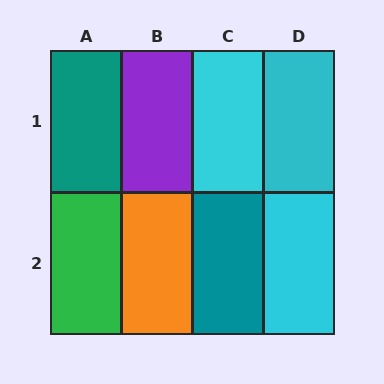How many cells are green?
1 cell is green.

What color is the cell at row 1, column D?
Cyan.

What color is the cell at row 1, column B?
Purple.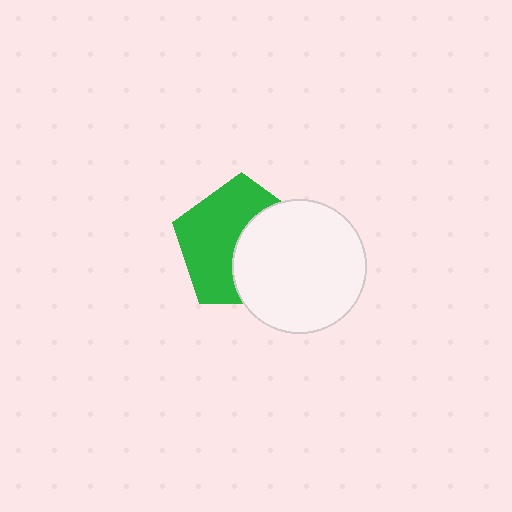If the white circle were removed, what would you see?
You would see the complete green pentagon.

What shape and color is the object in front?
The object in front is a white circle.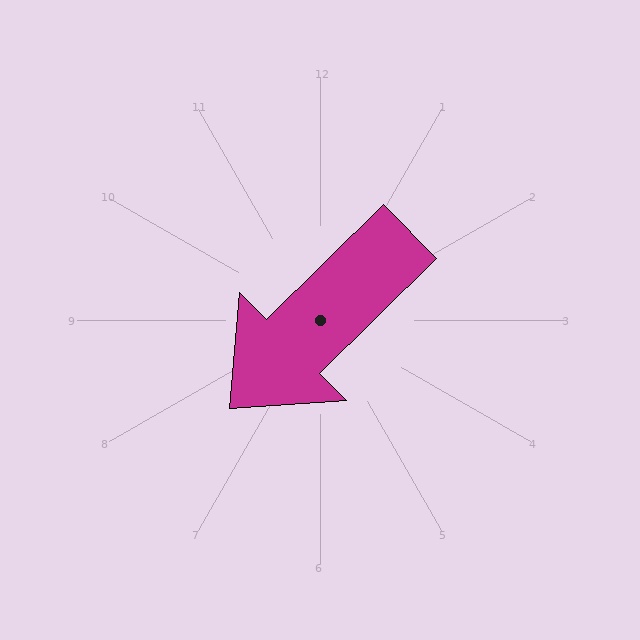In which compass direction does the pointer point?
Southwest.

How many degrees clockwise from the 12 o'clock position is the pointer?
Approximately 225 degrees.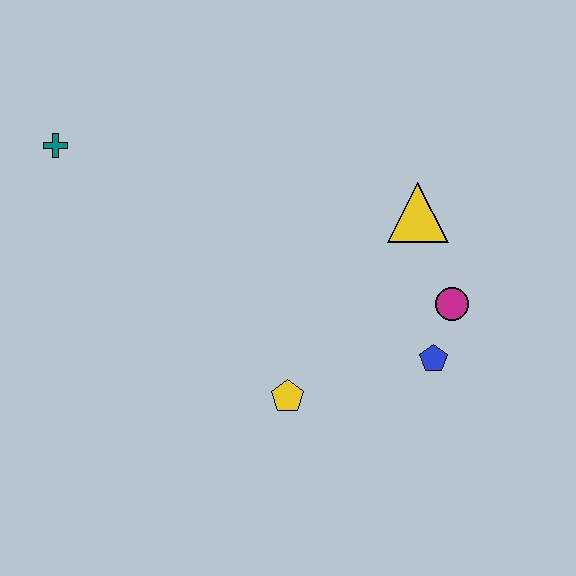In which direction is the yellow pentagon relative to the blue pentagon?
The yellow pentagon is to the left of the blue pentagon.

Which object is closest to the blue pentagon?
The magenta circle is closest to the blue pentagon.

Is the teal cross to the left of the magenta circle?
Yes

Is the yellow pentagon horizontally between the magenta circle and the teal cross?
Yes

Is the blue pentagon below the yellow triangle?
Yes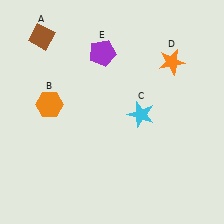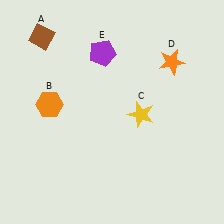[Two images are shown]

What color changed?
The star (C) changed from cyan in Image 1 to yellow in Image 2.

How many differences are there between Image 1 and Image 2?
There is 1 difference between the two images.